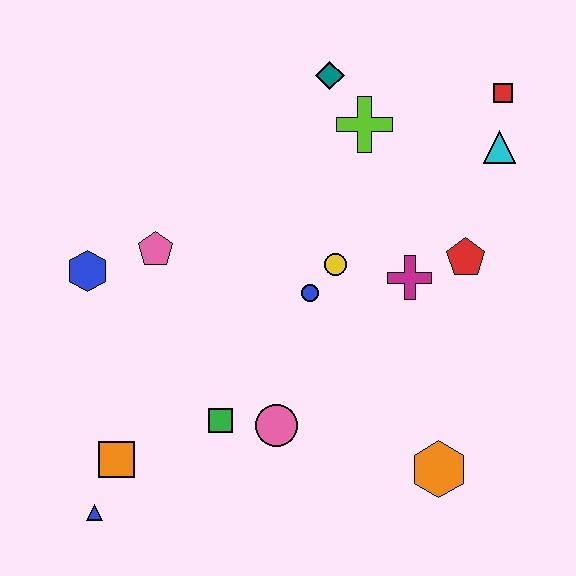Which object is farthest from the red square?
The blue triangle is farthest from the red square.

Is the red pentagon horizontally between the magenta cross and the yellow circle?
No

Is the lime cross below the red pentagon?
No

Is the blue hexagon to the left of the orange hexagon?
Yes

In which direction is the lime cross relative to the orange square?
The lime cross is above the orange square.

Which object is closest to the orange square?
The blue triangle is closest to the orange square.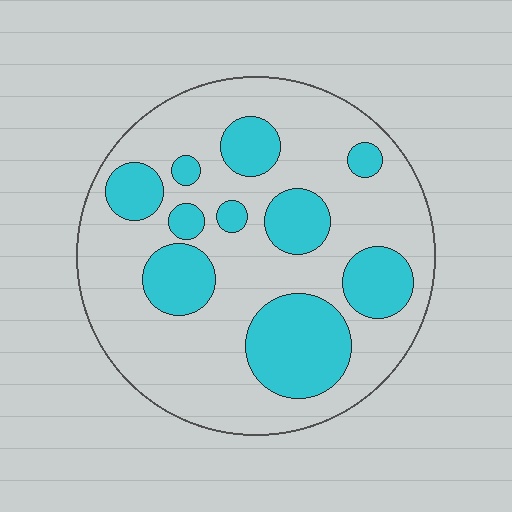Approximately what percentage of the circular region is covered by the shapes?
Approximately 30%.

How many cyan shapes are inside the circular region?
10.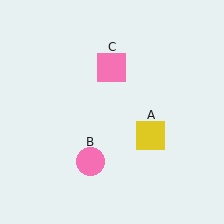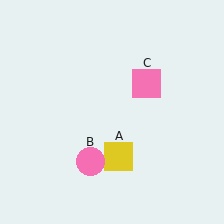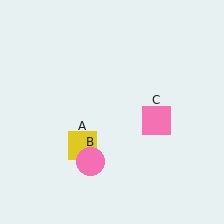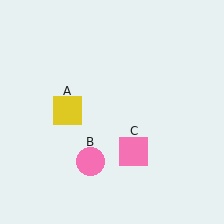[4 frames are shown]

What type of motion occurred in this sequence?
The yellow square (object A), pink square (object C) rotated clockwise around the center of the scene.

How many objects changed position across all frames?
2 objects changed position: yellow square (object A), pink square (object C).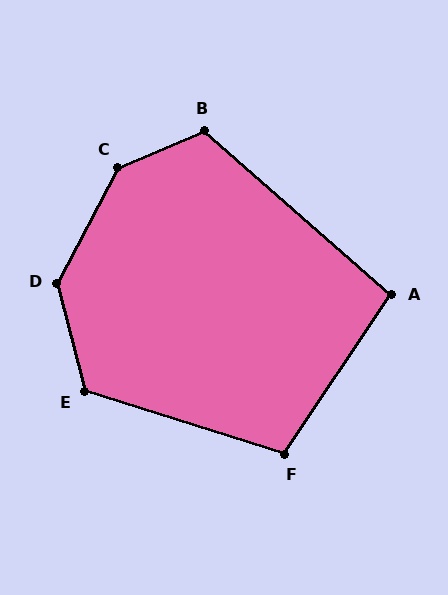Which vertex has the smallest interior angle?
A, at approximately 97 degrees.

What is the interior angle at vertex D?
Approximately 138 degrees (obtuse).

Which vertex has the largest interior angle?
C, at approximately 141 degrees.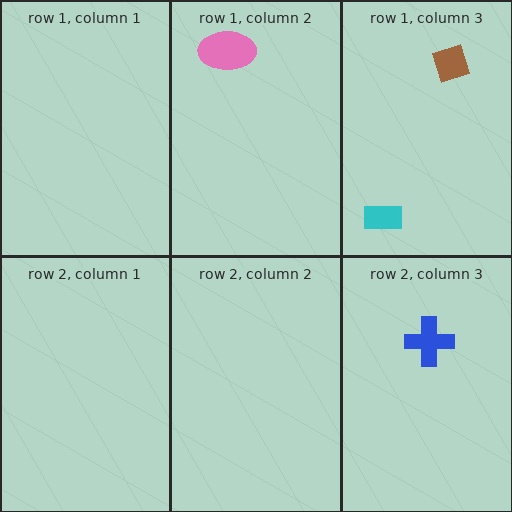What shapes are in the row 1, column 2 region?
The pink ellipse.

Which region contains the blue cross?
The row 2, column 3 region.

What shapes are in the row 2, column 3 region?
The blue cross.